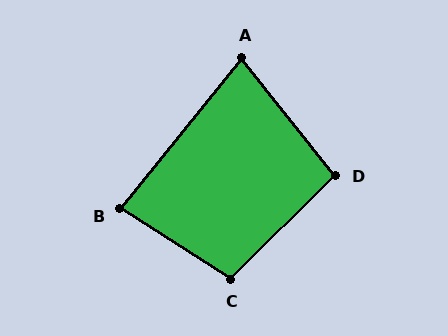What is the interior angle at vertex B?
Approximately 84 degrees (acute).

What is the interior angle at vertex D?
Approximately 96 degrees (obtuse).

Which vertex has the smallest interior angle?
A, at approximately 77 degrees.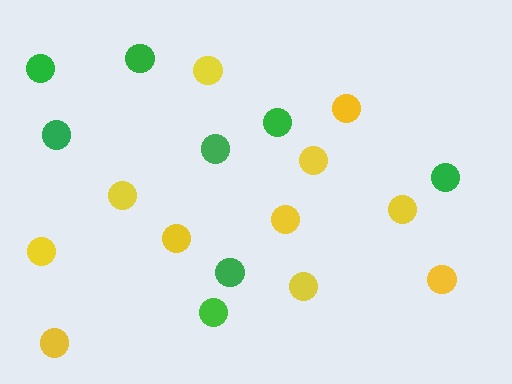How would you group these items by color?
There are 2 groups: one group of green circles (8) and one group of yellow circles (11).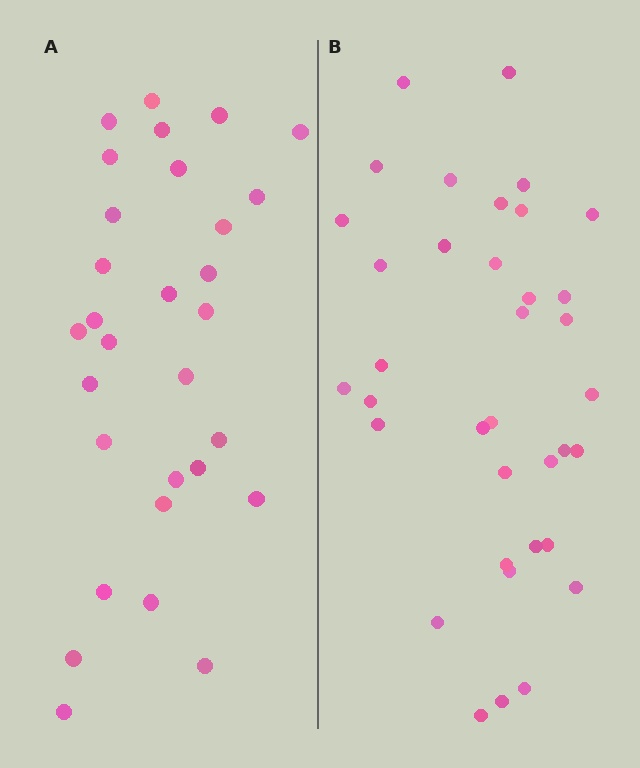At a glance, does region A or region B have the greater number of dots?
Region B (the right region) has more dots.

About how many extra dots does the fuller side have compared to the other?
Region B has about 6 more dots than region A.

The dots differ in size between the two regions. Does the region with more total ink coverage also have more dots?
No. Region A has more total ink coverage because its dots are larger, but region B actually contains more individual dots. Total area can be misleading — the number of items is what matters here.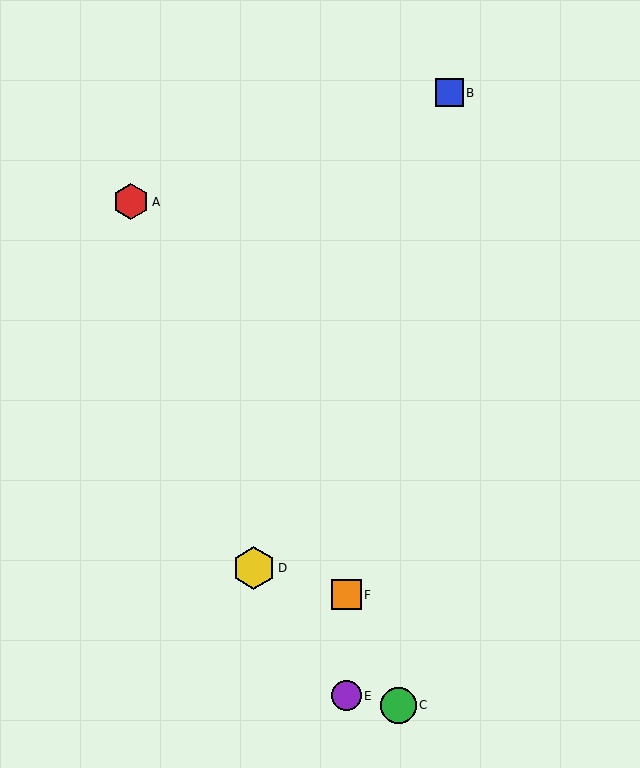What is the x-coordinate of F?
Object F is at x≈346.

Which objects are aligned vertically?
Objects E, F are aligned vertically.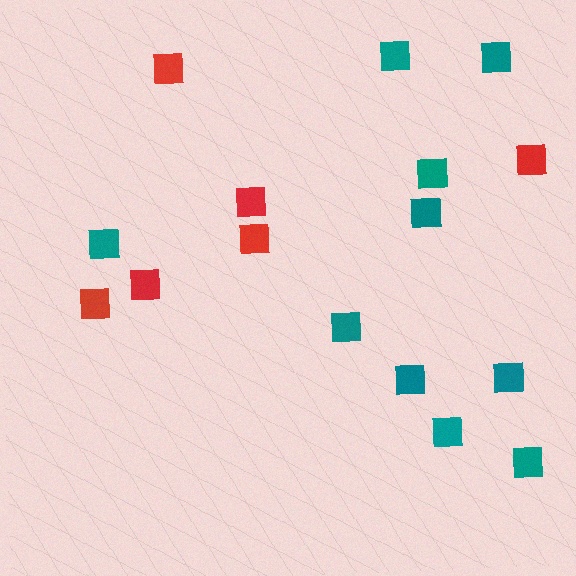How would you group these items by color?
There are 2 groups: one group of red squares (6) and one group of teal squares (10).